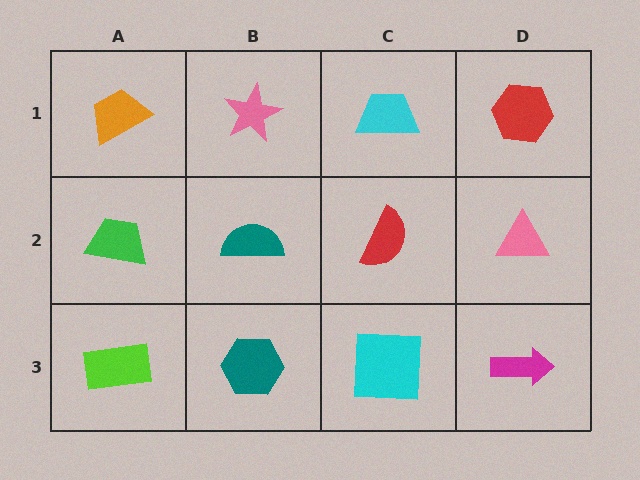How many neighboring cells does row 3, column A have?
2.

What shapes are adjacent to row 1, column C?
A red semicircle (row 2, column C), a pink star (row 1, column B), a red hexagon (row 1, column D).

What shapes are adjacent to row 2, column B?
A pink star (row 1, column B), a teal hexagon (row 3, column B), a green trapezoid (row 2, column A), a red semicircle (row 2, column C).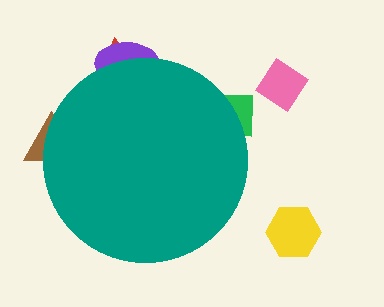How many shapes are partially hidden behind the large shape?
4 shapes are partially hidden.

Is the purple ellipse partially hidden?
Yes, the purple ellipse is partially hidden behind the teal circle.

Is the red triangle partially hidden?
Yes, the red triangle is partially hidden behind the teal circle.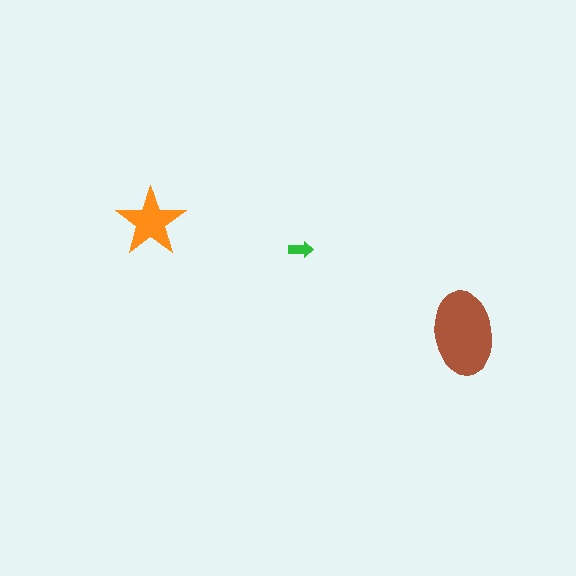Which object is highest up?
The orange star is topmost.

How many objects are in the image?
There are 3 objects in the image.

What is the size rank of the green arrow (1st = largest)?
3rd.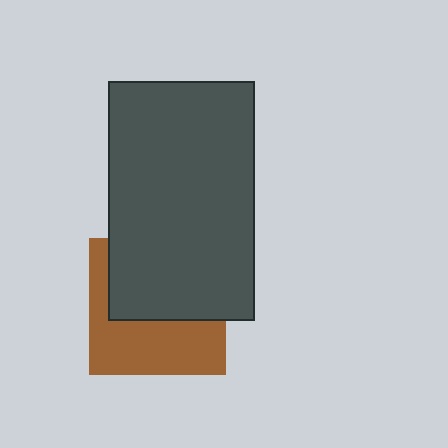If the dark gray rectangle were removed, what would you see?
You would see the complete brown square.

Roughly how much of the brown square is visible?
About half of it is visible (roughly 47%).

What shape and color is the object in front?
The object in front is a dark gray rectangle.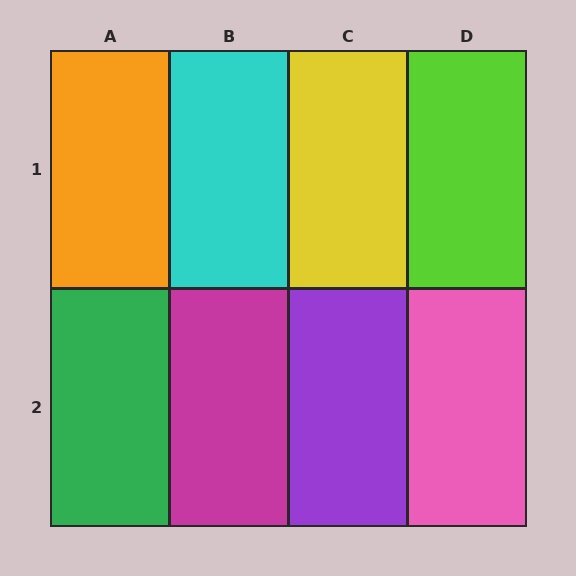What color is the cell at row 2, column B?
Magenta.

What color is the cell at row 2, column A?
Green.